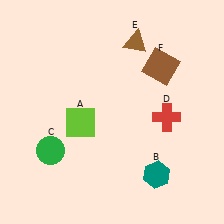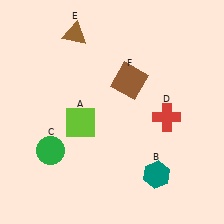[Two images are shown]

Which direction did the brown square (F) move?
The brown square (F) moved left.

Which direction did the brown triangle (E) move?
The brown triangle (E) moved left.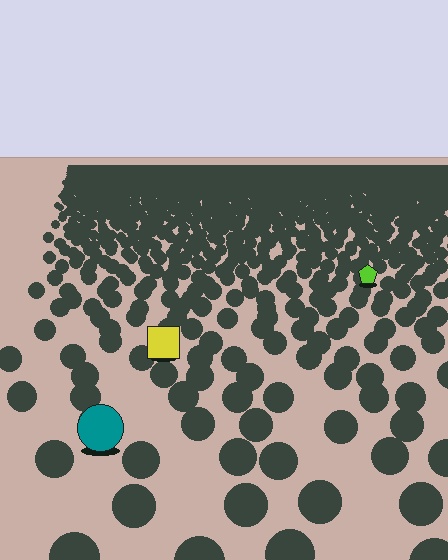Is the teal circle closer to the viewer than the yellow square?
Yes. The teal circle is closer — you can tell from the texture gradient: the ground texture is coarser near it.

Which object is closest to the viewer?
The teal circle is closest. The texture marks near it are larger and more spread out.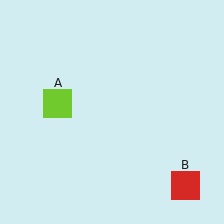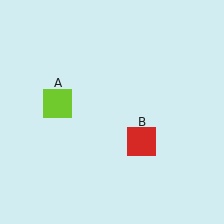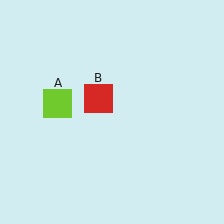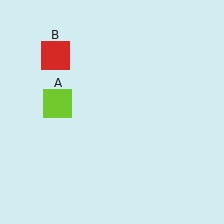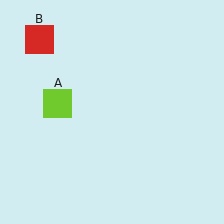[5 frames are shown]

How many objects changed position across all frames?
1 object changed position: red square (object B).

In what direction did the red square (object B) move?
The red square (object B) moved up and to the left.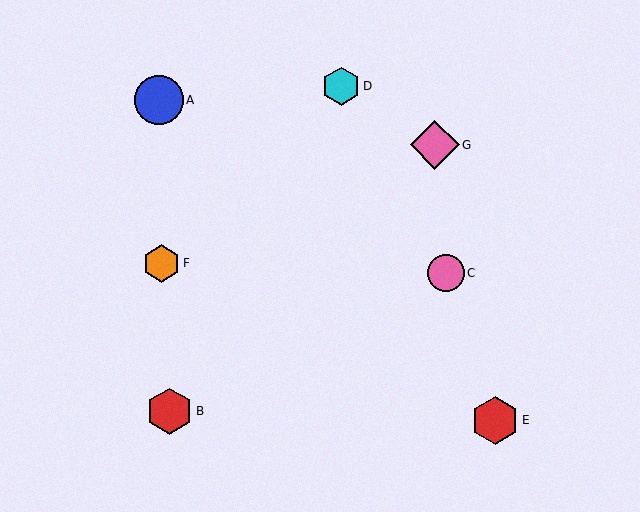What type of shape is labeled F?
Shape F is an orange hexagon.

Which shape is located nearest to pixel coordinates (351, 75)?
The cyan hexagon (labeled D) at (341, 86) is nearest to that location.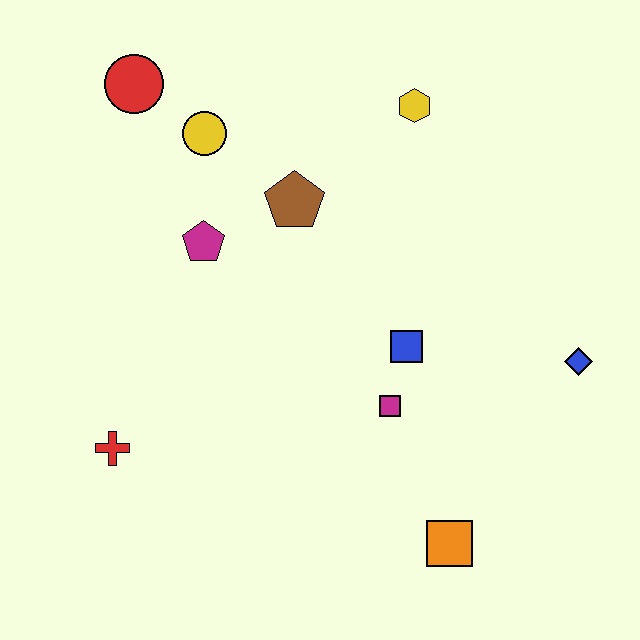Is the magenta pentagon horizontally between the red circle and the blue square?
Yes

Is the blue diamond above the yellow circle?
No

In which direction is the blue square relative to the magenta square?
The blue square is above the magenta square.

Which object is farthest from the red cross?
The blue diamond is farthest from the red cross.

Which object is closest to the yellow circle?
The red circle is closest to the yellow circle.